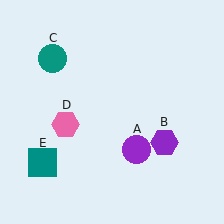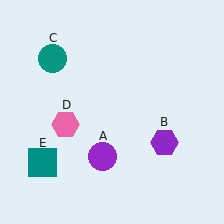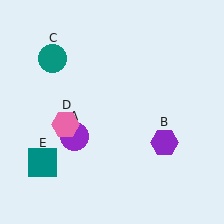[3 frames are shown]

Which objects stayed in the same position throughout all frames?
Purple hexagon (object B) and teal circle (object C) and pink hexagon (object D) and teal square (object E) remained stationary.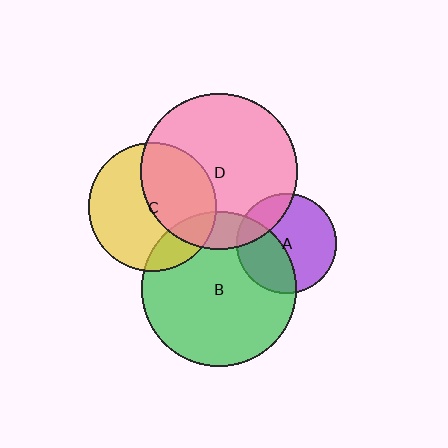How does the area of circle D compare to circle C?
Approximately 1.5 times.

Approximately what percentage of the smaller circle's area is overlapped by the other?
Approximately 40%.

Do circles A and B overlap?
Yes.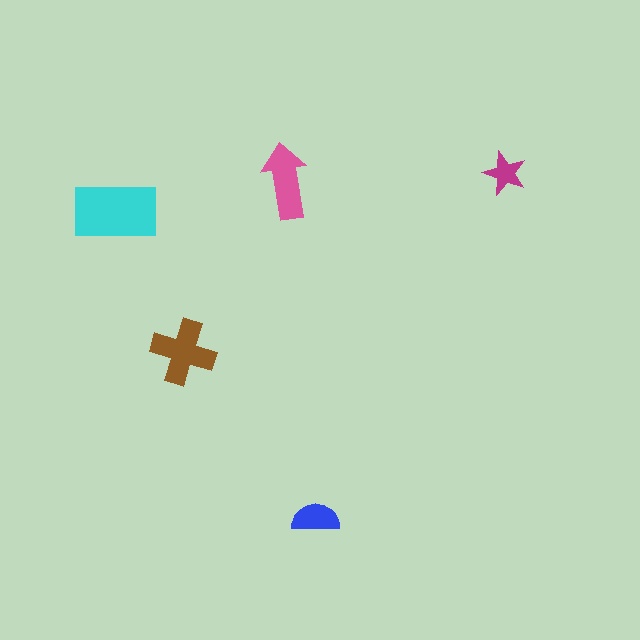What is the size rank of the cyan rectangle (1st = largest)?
1st.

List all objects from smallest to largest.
The magenta star, the blue semicircle, the pink arrow, the brown cross, the cyan rectangle.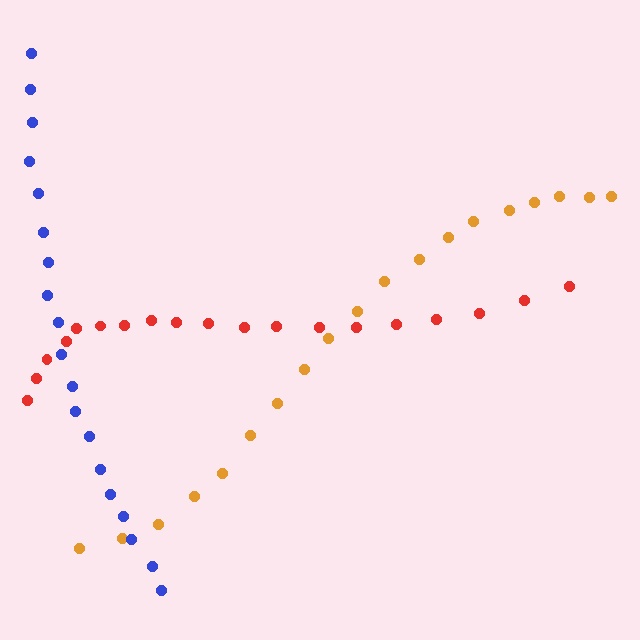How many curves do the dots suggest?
There are 3 distinct paths.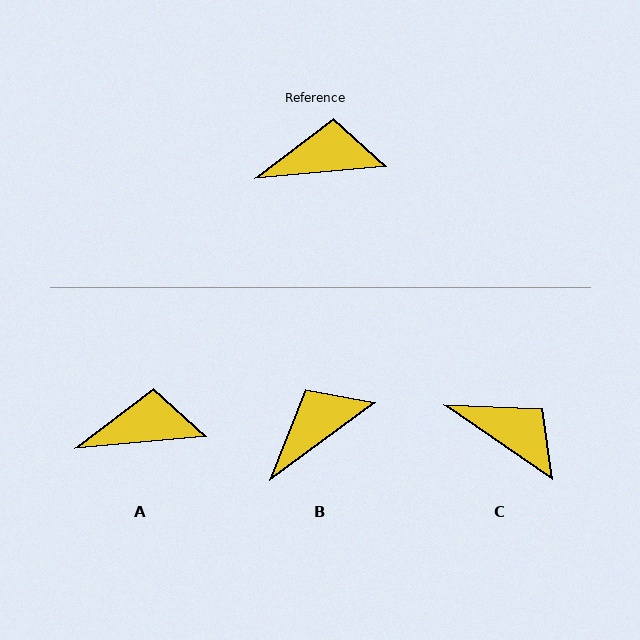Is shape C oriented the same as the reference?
No, it is off by about 40 degrees.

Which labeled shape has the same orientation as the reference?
A.